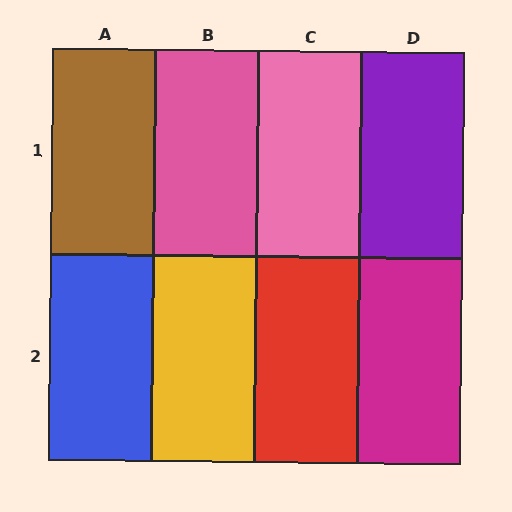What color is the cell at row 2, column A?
Blue.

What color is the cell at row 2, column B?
Yellow.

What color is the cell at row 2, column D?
Magenta.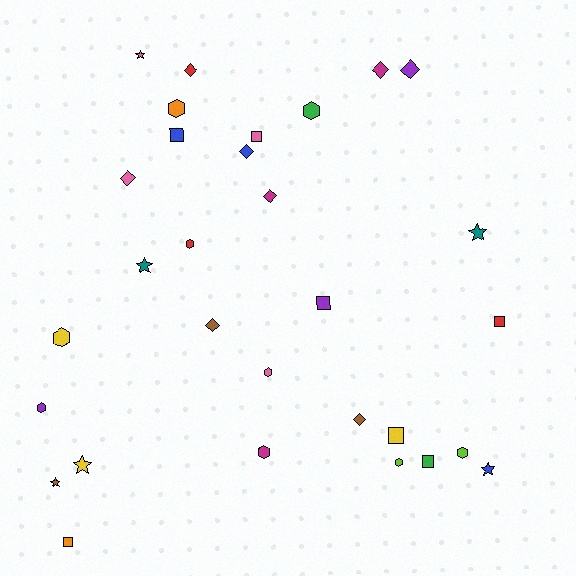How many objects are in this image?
There are 30 objects.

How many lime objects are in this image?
There are 2 lime objects.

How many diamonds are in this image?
There are 8 diamonds.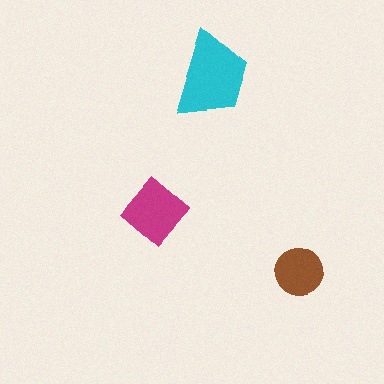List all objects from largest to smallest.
The cyan trapezoid, the magenta diamond, the brown circle.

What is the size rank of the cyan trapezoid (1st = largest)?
1st.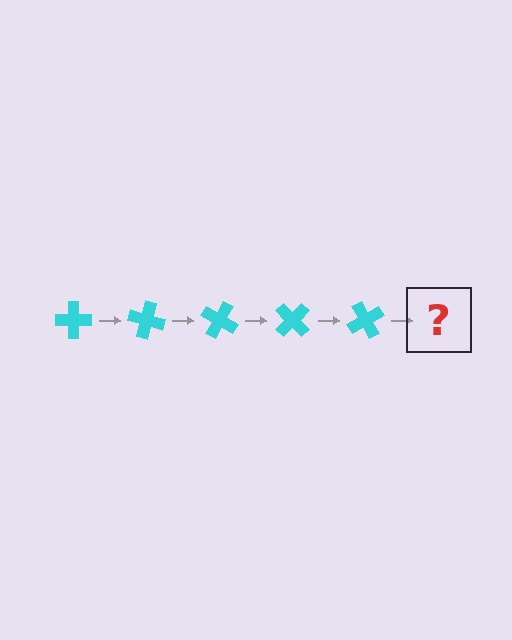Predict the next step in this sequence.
The next step is a cyan cross rotated 75 degrees.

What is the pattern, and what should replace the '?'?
The pattern is that the cross rotates 15 degrees each step. The '?' should be a cyan cross rotated 75 degrees.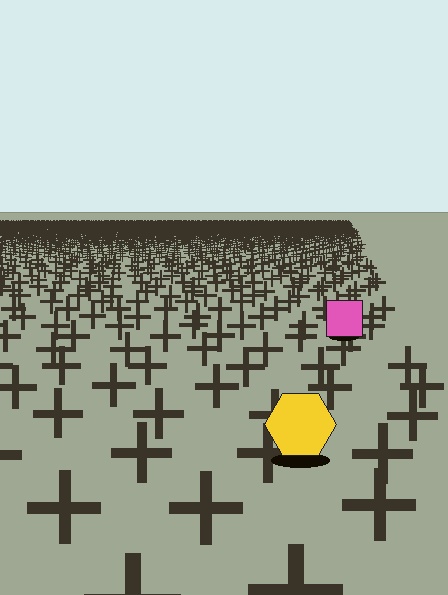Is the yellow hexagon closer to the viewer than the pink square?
Yes. The yellow hexagon is closer — you can tell from the texture gradient: the ground texture is coarser near it.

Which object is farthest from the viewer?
The pink square is farthest from the viewer. It appears smaller and the ground texture around it is denser.